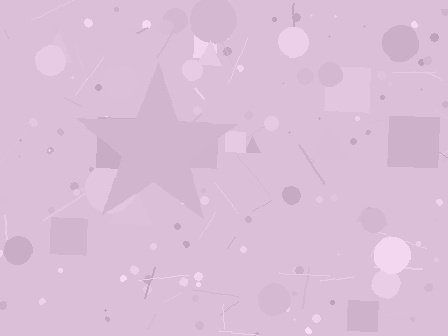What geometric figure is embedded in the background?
A star is embedded in the background.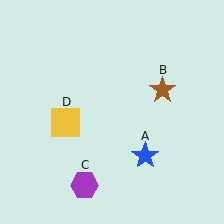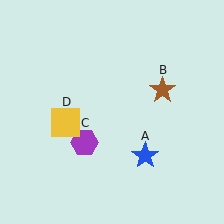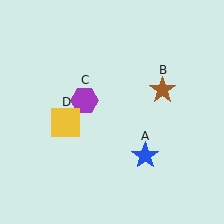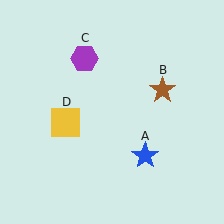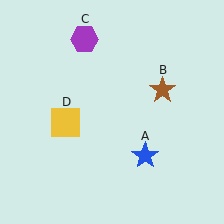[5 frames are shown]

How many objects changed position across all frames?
1 object changed position: purple hexagon (object C).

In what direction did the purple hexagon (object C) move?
The purple hexagon (object C) moved up.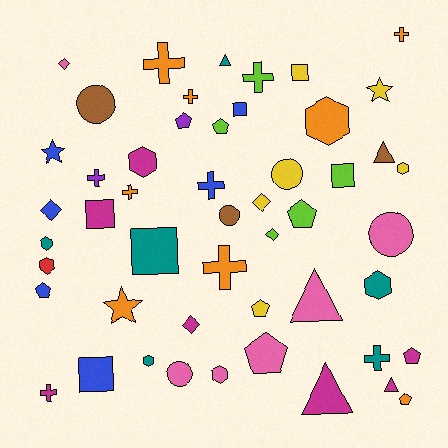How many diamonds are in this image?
There are 5 diamonds.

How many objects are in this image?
There are 50 objects.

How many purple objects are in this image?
There are 2 purple objects.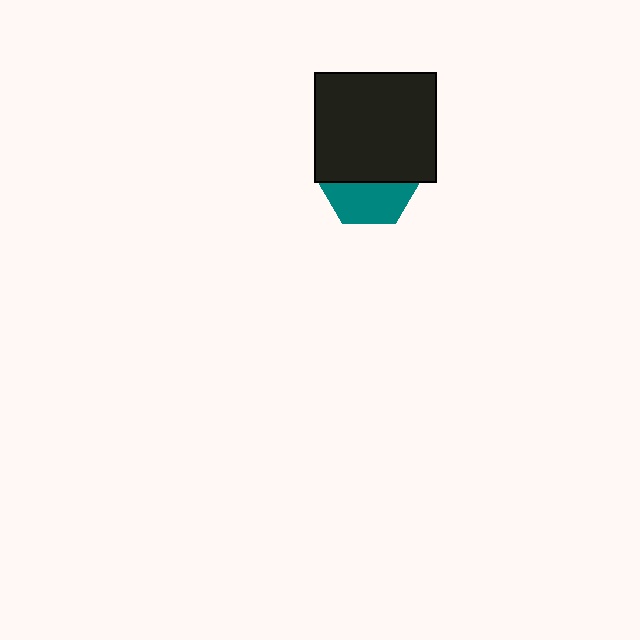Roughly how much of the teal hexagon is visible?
A small part of it is visible (roughly 42%).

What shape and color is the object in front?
The object in front is a black rectangle.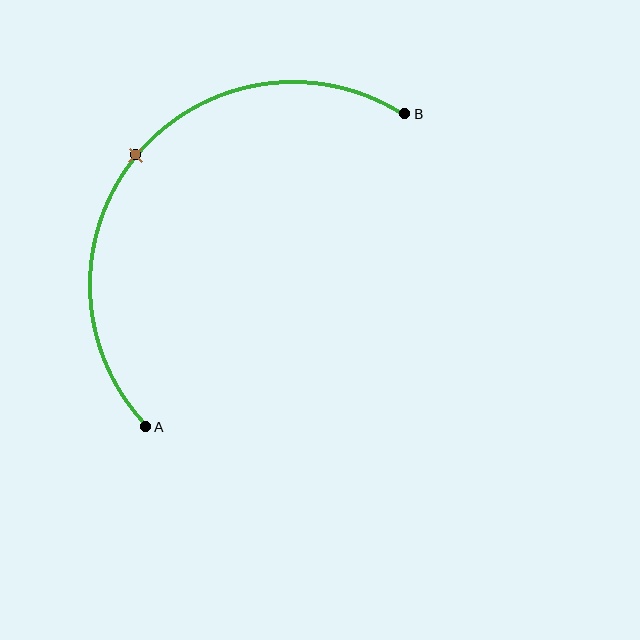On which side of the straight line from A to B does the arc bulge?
The arc bulges above and to the left of the straight line connecting A and B.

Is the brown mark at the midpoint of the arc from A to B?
Yes. The brown mark lies on the arc at equal arc-length from both A and B — it is the arc midpoint.